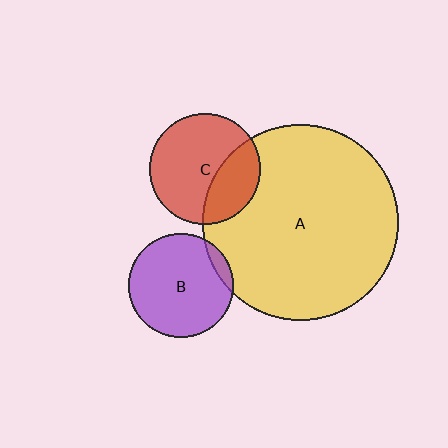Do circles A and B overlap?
Yes.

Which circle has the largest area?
Circle A (yellow).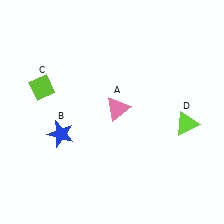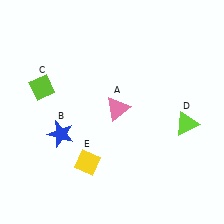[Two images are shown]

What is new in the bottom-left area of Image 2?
A yellow diamond (E) was added in the bottom-left area of Image 2.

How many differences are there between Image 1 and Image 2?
There is 1 difference between the two images.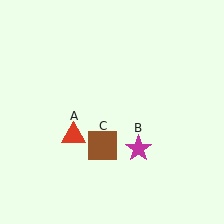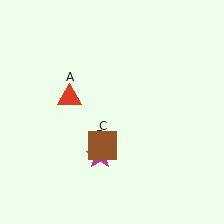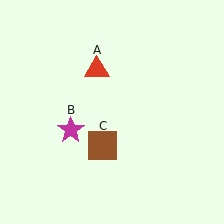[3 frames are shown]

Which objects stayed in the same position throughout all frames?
Brown square (object C) remained stationary.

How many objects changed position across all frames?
2 objects changed position: red triangle (object A), magenta star (object B).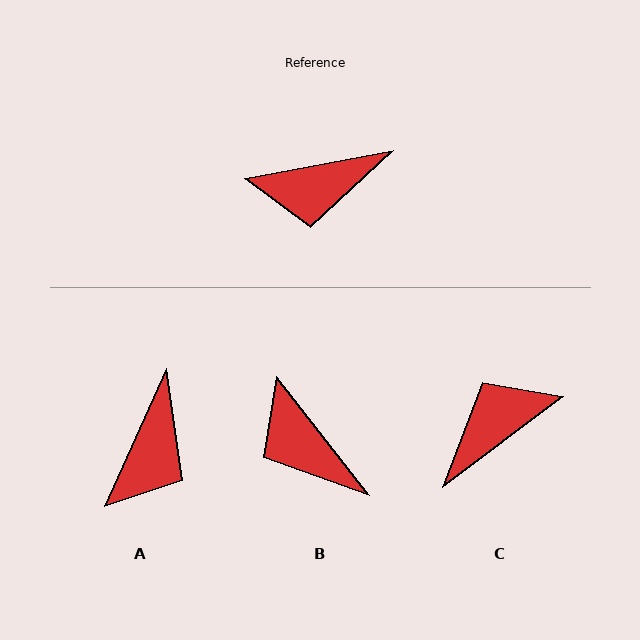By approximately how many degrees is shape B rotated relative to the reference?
Approximately 63 degrees clockwise.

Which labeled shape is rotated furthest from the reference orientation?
C, about 153 degrees away.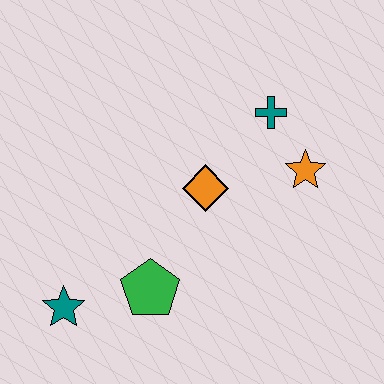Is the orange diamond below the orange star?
Yes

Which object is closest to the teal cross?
The orange star is closest to the teal cross.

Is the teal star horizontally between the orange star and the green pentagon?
No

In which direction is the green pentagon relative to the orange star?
The green pentagon is to the left of the orange star.